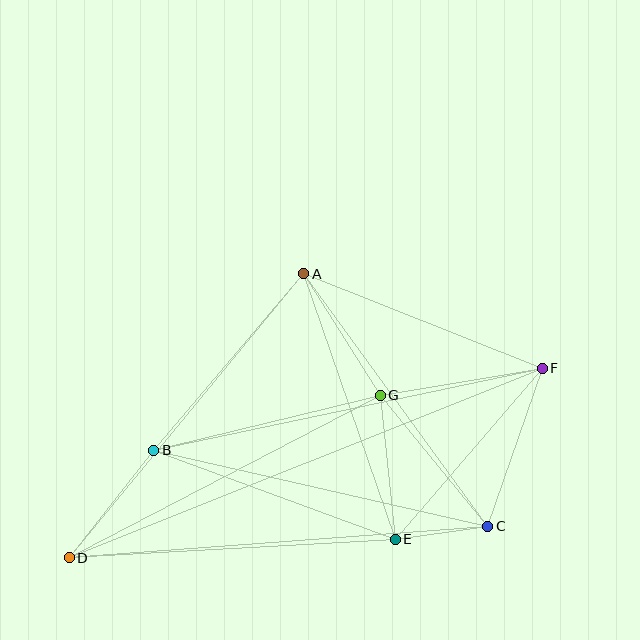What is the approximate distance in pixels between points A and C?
The distance between A and C is approximately 312 pixels.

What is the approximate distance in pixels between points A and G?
The distance between A and G is approximately 144 pixels.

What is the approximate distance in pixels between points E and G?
The distance between E and G is approximately 145 pixels.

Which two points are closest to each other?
Points C and E are closest to each other.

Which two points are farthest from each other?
Points D and F are farthest from each other.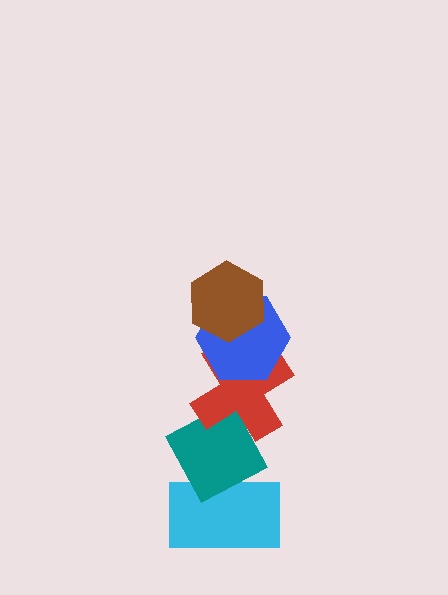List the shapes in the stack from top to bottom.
From top to bottom: the brown hexagon, the blue hexagon, the red cross, the teal diamond, the cyan rectangle.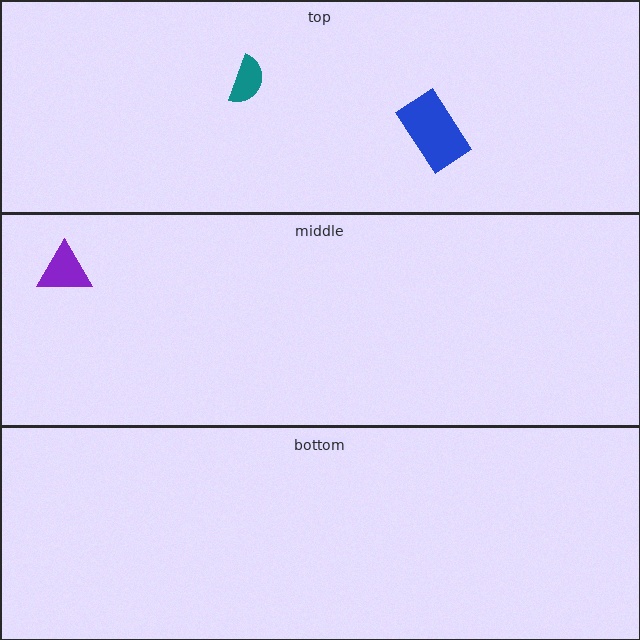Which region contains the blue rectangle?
The top region.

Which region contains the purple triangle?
The middle region.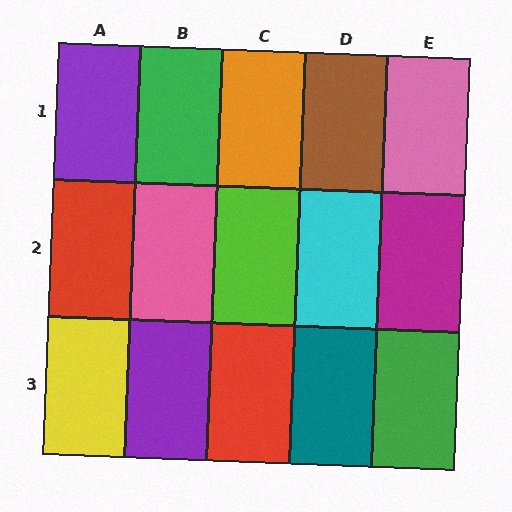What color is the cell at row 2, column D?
Cyan.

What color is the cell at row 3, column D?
Teal.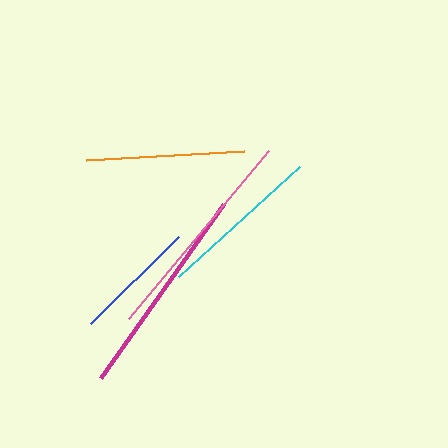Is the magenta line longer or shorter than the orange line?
The magenta line is longer than the orange line.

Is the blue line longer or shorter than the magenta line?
The magenta line is longer than the blue line.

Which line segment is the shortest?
The blue line is the shortest at approximately 124 pixels.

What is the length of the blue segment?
The blue segment is approximately 124 pixels long.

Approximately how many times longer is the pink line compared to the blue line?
The pink line is approximately 1.8 times the length of the blue line.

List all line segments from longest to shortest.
From longest to shortest: pink, magenta, cyan, orange, blue.